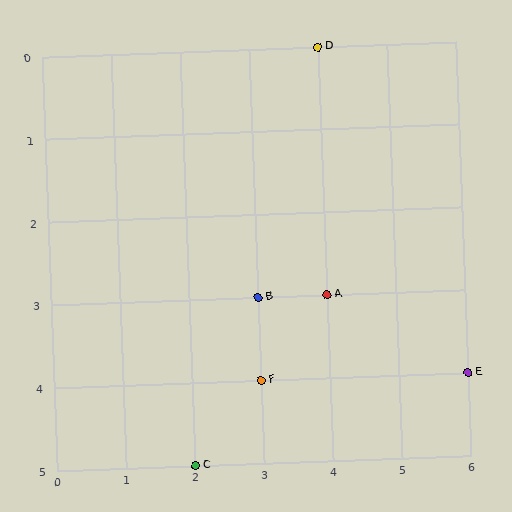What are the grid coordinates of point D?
Point D is at grid coordinates (4, 0).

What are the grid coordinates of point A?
Point A is at grid coordinates (4, 3).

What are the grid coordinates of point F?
Point F is at grid coordinates (3, 4).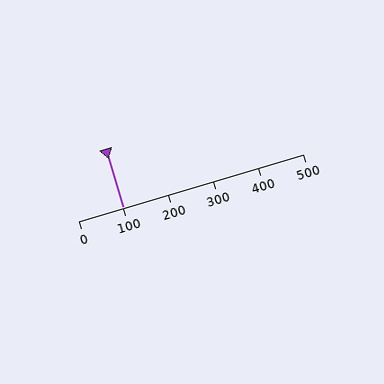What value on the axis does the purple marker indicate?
The marker indicates approximately 100.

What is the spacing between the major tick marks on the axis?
The major ticks are spaced 100 apart.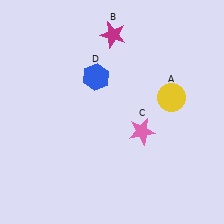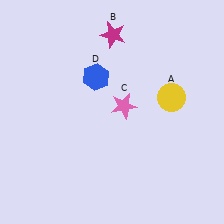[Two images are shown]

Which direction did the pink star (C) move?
The pink star (C) moved up.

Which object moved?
The pink star (C) moved up.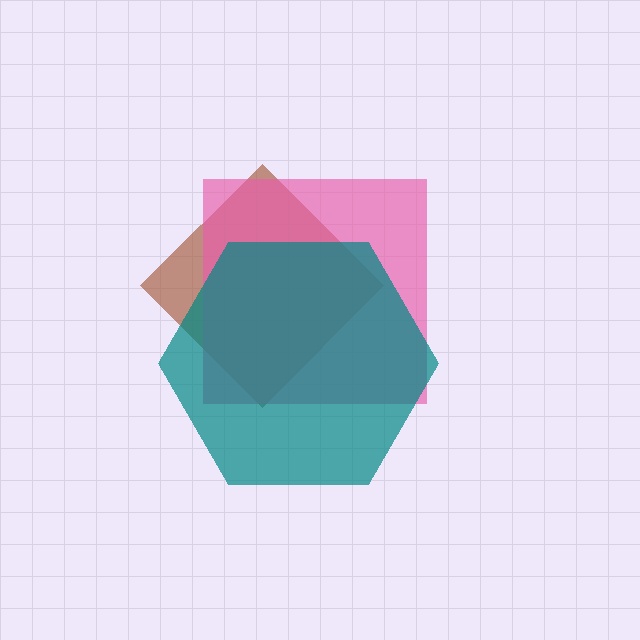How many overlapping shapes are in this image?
There are 3 overlapping shapes in the image.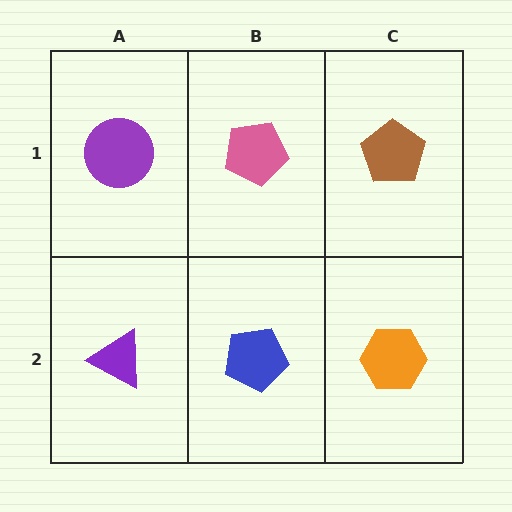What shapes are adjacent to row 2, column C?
A brown pentagon (row 1, column C), a blue pentagon (row 2, column B).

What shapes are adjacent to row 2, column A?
A purple circle (row 1, column A), a blue pentagon (row 2, column B).